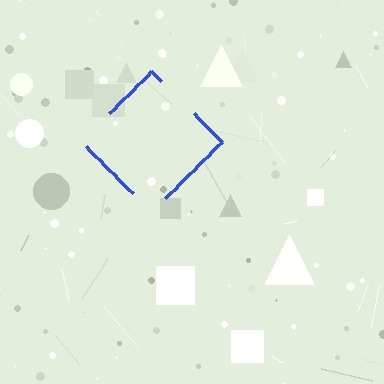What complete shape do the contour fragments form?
The contour fragments form a diamond.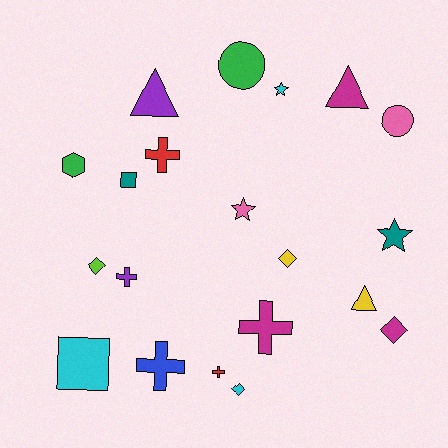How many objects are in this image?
There are 20 objects.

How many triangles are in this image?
There are 3 triangles.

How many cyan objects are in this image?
There are 3 cyan objects.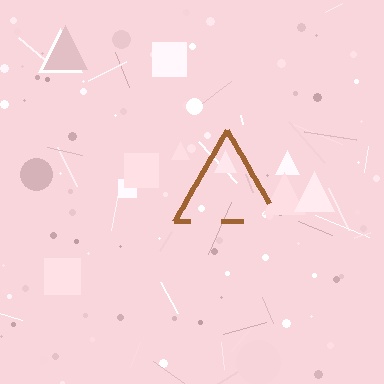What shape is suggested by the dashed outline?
The dashed outline suggests a triangle.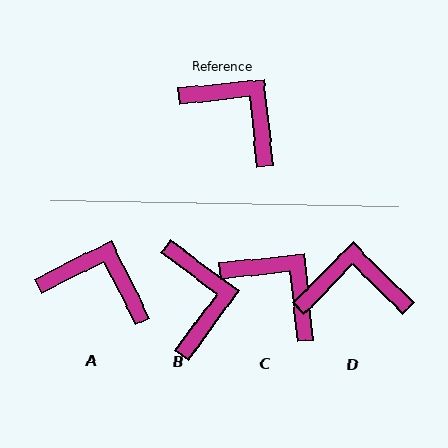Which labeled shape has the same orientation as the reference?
C.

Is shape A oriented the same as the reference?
No, it is off by about 21 degrees.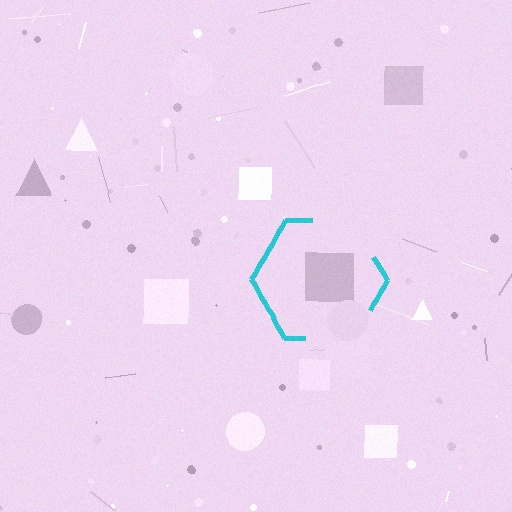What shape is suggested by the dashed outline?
The dashed outline suggests a hexagon.